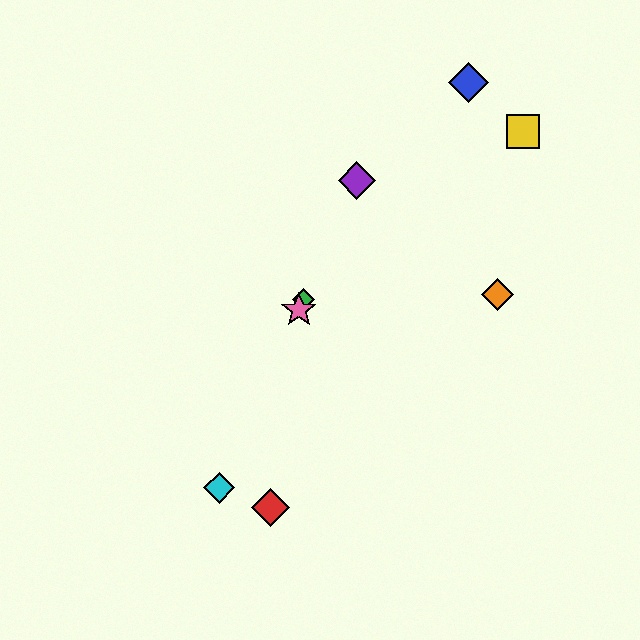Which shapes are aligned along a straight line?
The green diamond, the purple diamond, the cyan diamond, the pink star are aligned along a straight line.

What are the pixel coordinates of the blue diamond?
The blue diamond is at (469, 83).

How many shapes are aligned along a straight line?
4 shapes (the green diamond, the purple diamond, the cyan diamond, the pink star) are aligned along a straight line.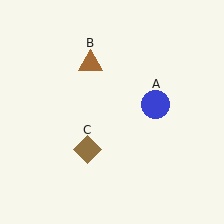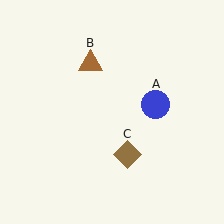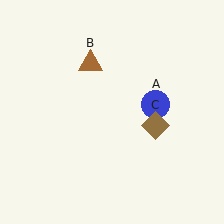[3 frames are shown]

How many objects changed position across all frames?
1 object changed position: brown diamond (object C).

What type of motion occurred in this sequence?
The brown diamond (object C) rotated counterclockwise around the center of the scene.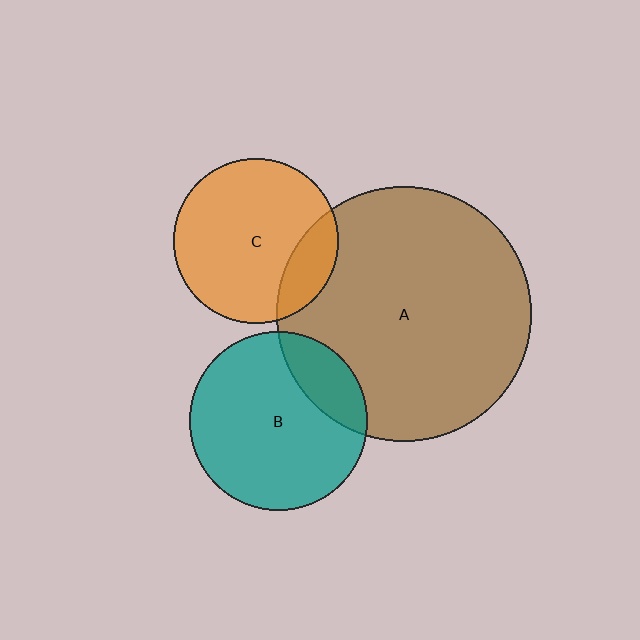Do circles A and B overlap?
Yes.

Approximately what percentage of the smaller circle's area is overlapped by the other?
Approximately 20%.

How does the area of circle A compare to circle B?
Approximately 2.0 times.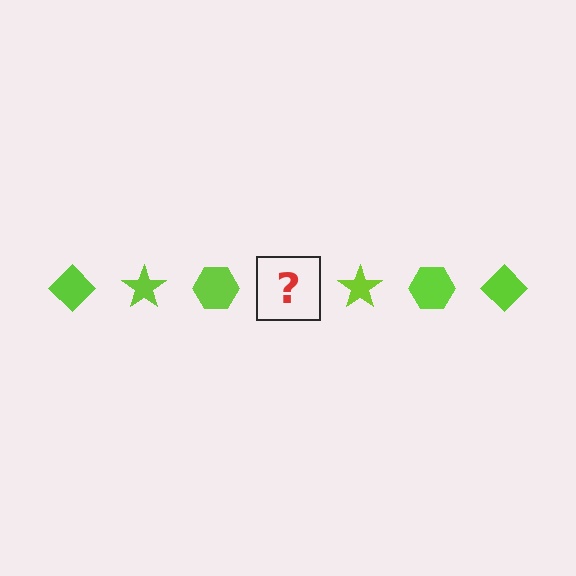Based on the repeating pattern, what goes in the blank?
The blank should be a lime diamond.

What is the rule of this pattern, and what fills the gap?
The rule is that the pattern cycles through diamond, star, hexagon shapes in lime. The gap should be filled with a lime diamond.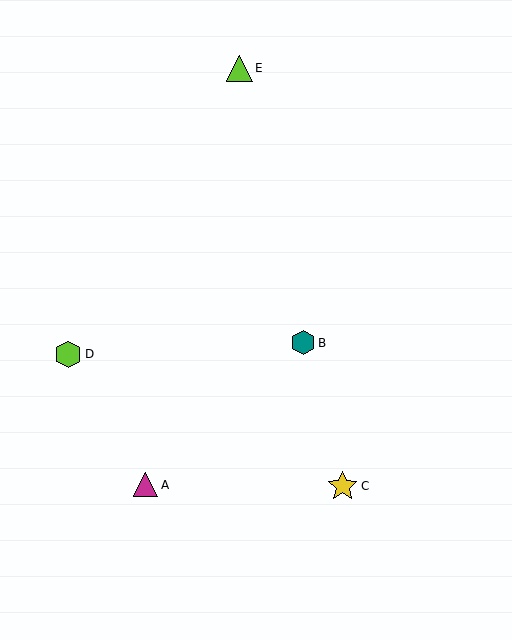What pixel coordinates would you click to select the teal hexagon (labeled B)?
Click at (303, 343) to select the teal hexagon B.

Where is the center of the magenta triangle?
The center of the magenta triangle is at (146, 485).